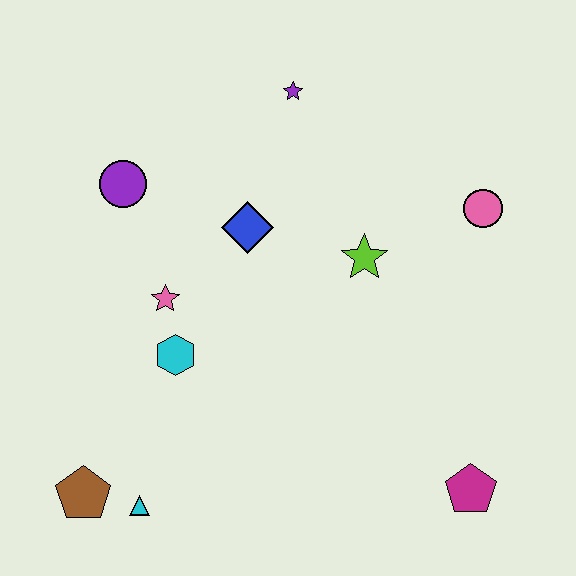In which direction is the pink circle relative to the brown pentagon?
The pink circle is to the right of the brown pentagon.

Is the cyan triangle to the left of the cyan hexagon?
Yes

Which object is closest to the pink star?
The cyan hexagon is closest to the pink star.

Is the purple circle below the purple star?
Yes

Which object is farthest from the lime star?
The brown pentagon is farthest from the lime star.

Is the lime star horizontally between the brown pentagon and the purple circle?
No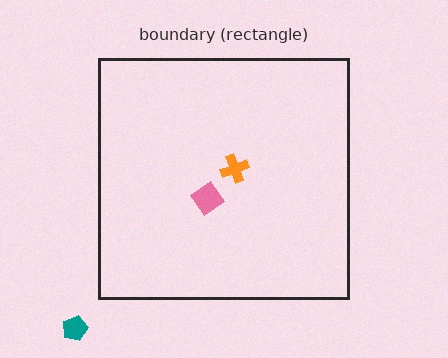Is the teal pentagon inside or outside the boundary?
Outside.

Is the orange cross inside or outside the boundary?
Inside.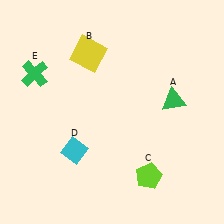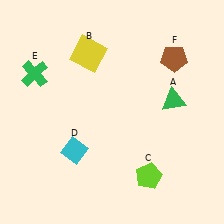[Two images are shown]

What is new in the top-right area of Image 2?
A brown pentagon (F) was added in the top-right area of Image 2.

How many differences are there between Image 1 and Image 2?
There is 1 difference between the two images.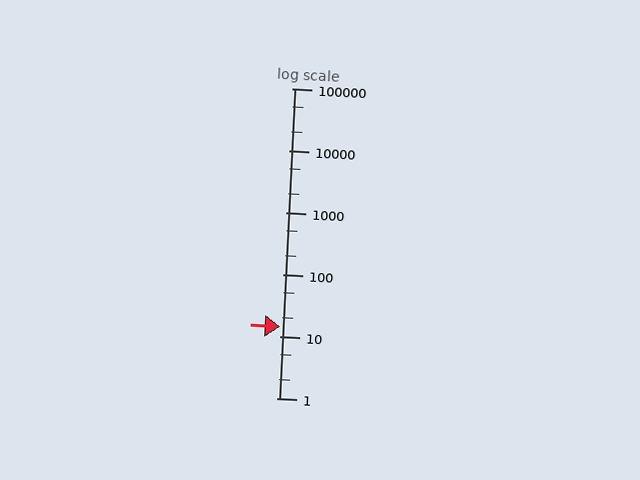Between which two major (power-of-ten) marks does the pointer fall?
The pointer is between 10 and 100.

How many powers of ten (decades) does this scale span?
The scale spans 5 decades, from 1 to 100000.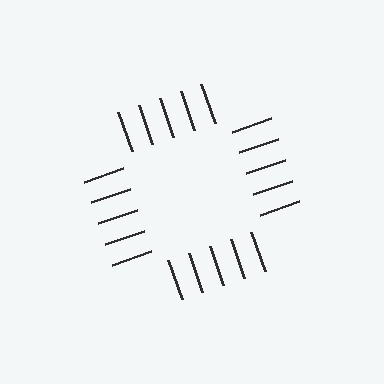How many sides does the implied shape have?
4 sides — the line-ends trace a square.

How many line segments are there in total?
20 — 5 along each of the 4 edges.